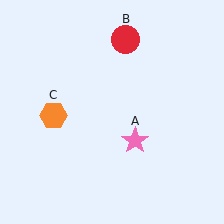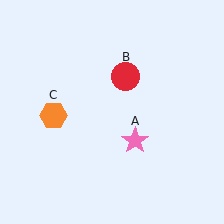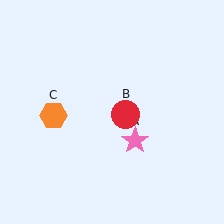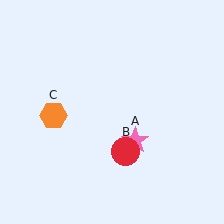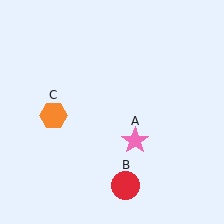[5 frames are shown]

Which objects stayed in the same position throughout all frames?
Pink star (object A) and orange hexagon (object C) remained stationary.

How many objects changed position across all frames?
1 object changed position: red circle (object B).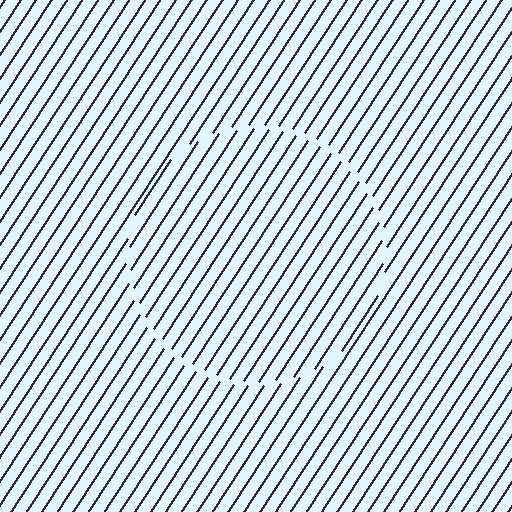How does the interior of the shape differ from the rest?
The interior of the shape contains the same grating, shifted by half a period — the contour is defined by the phase discontinuity where line-ends from the inner and outer gratings abut.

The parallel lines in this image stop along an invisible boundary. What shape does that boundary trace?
An illusory circle. The interior of the shape contains the same grating, shifted by half a period — the contour is defined by the phase discontinuity where line-ends from the inner and outer gratings abut.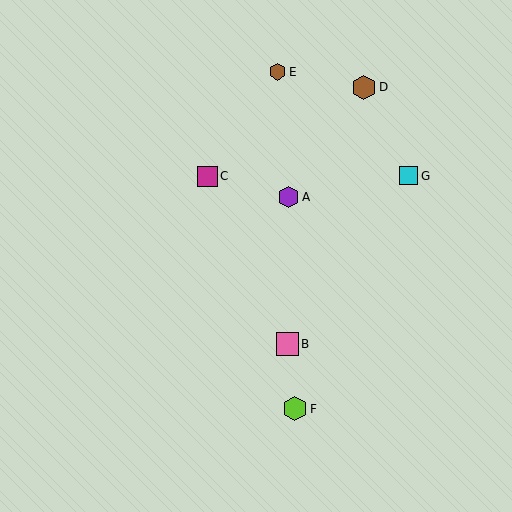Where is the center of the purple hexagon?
The center of the purple hexagon is at (289, 197).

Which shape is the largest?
The lime hexagon (labeled F) is the largest.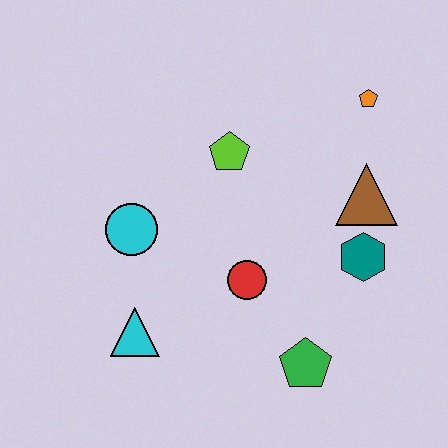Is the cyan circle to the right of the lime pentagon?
No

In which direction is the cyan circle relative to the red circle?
The cyan circle is to the left of the red circle.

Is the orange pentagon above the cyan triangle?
Yes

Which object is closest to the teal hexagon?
The brown triangle is closest to the teal hexagon.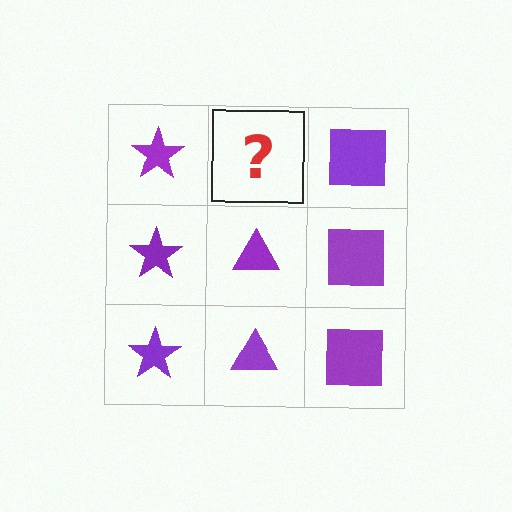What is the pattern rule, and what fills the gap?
The rule is that each column has a consistent shape. The gap should be filled with a purple triangle.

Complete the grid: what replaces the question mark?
The question mark should be replaced with a purple triangle.